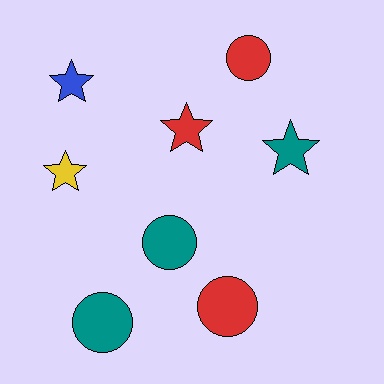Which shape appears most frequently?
Star, with 4 objects.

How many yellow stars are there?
There is 1 yellow star.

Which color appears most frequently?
Red, with 3 objects.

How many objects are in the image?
There are 8 objects.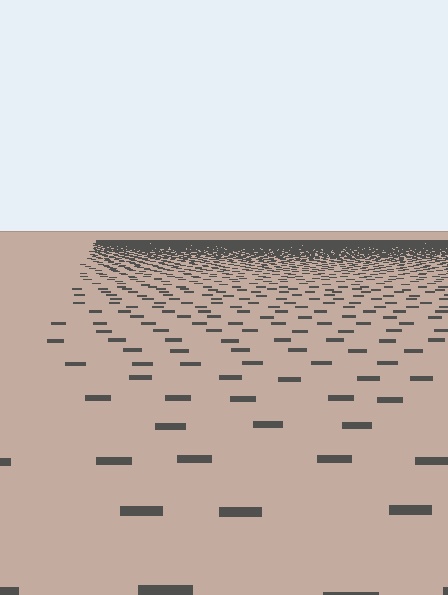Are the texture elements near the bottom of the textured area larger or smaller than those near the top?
Larger. Near the bottom, elements are closer to the viewer and appear at a bigger on-screen size.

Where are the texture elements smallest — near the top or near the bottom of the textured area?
Near the top.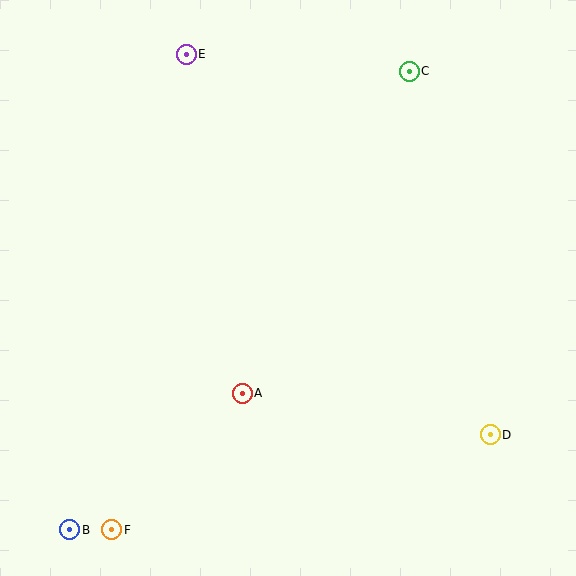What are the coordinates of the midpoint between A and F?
The midpoint between A and F is at (177, 462).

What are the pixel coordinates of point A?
Point A is at (242, 393).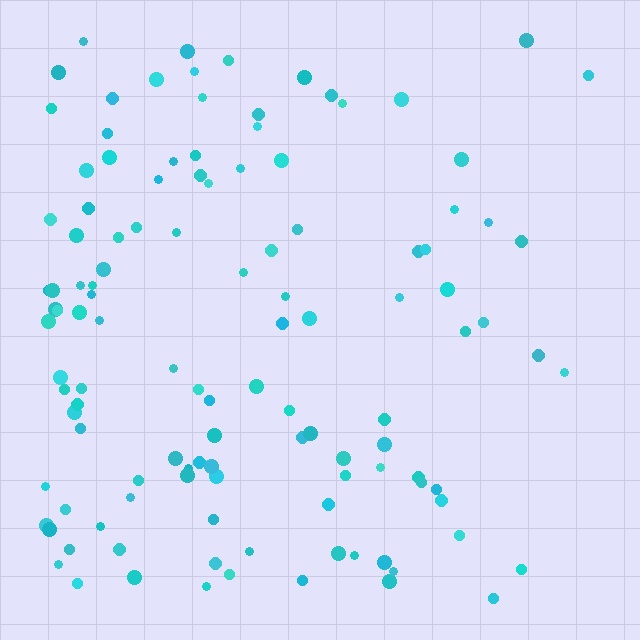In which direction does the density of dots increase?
From right to left, with the left side densest.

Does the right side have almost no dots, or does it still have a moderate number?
Still a moderate number, just noticeably fewer than the left.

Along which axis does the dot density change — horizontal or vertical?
Horizontal.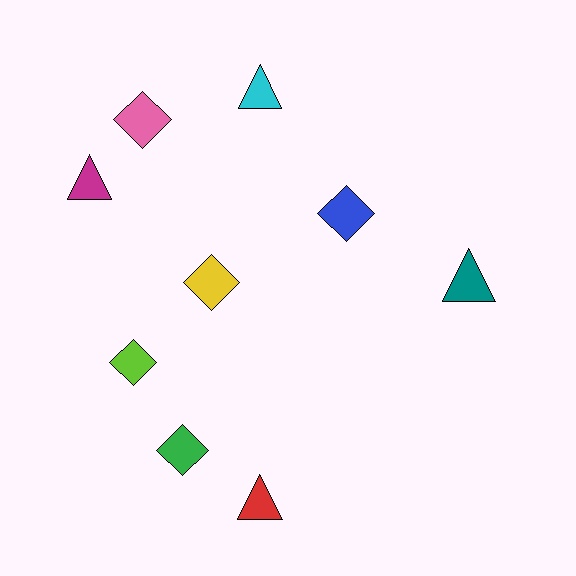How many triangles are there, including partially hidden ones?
There are 4 triangles.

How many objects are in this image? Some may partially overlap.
There are 9 objects.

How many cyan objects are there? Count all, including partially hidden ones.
There is 1 cyan object.